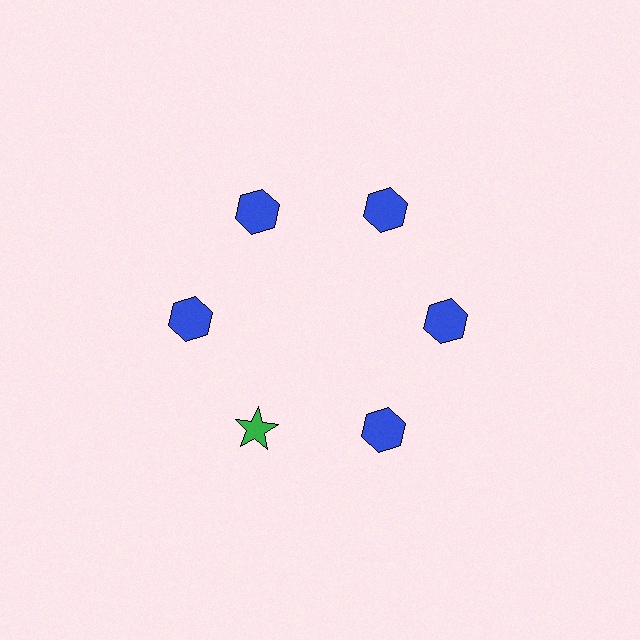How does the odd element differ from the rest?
It differs in both color (green instead of blue) and shape (star instead of hexagon).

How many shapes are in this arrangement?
There are 6 shapes arranged in a ring pattern.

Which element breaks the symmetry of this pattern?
The green star at roughly the 7 o'clock position breaks the symmetry. All other shapes are blue hexagons.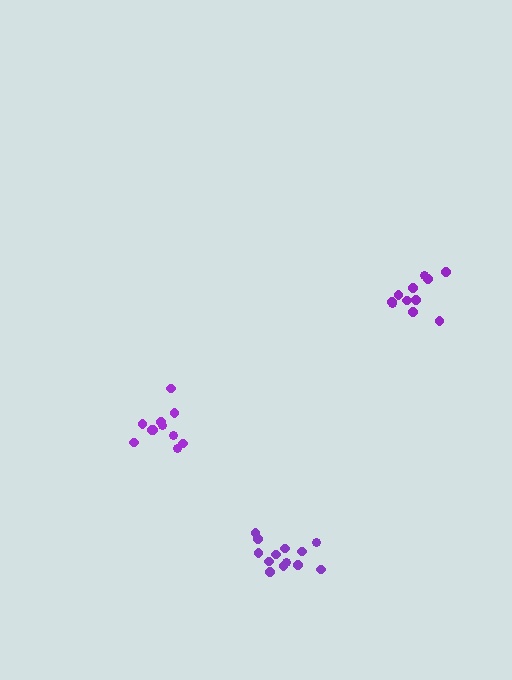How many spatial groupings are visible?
There are 3 spatial groupings.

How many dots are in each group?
Group 1: 13 dots, Group 2: 11 dots, Group 3: 11 dots (35 total).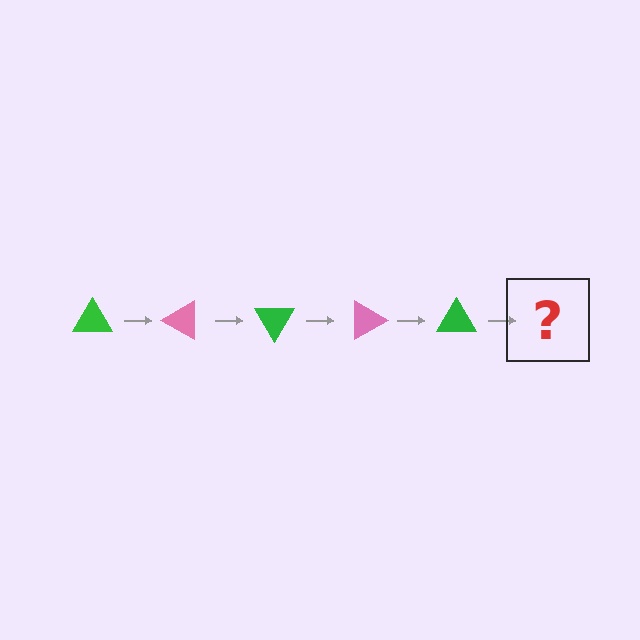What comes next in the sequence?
The next element should be a pink triangle, rotated 150 degrees from the start.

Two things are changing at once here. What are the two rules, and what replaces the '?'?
The two rules are that it rotates 30 degrees each step and the color cycles through green and pink. The '?' should be a pink triangle, rotated 150 degrees from the start.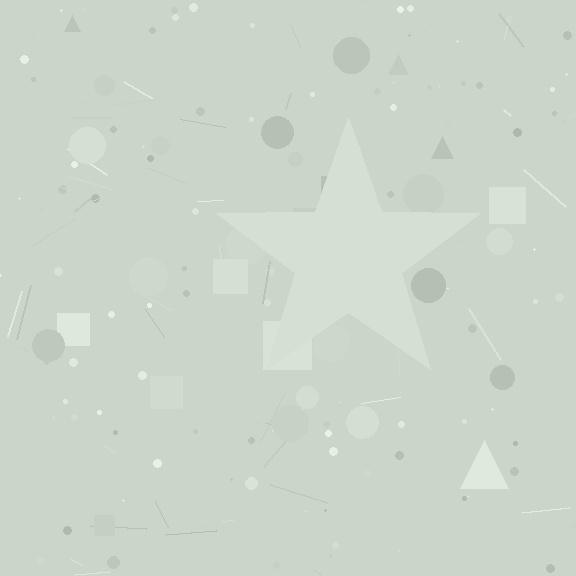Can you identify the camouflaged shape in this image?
The camouflaged shape is a star.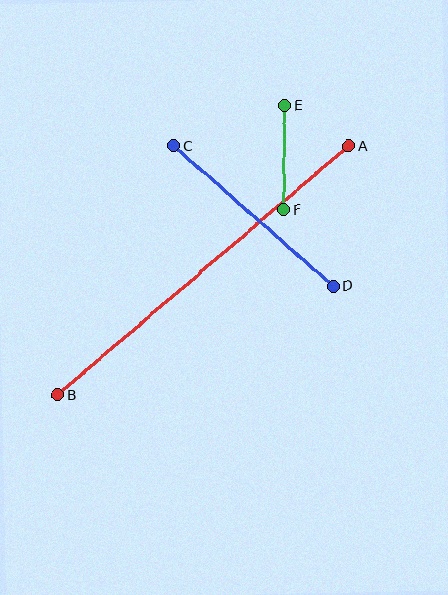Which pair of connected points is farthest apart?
Points A and B are farthest apart.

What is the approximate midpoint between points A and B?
The midpoint is at approximately (203, 271) pixels.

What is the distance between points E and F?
The distance is approximately 104 pixels.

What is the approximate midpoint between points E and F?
The midpoint is at approximately (284, 158) pixels.